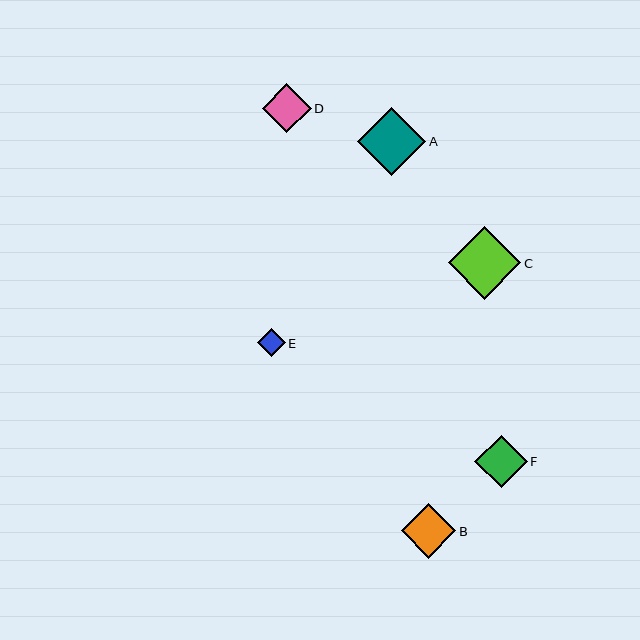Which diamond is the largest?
Diamond C is the largest with a size of approximately 73 pixels.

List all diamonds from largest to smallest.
From largest to smallest: C, A, B, F, D, E.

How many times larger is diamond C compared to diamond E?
Diamond C is approximately 2.7 times the size of diamond E.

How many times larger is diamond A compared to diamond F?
Diamond A is approximately 1.3 times the size of diamond F.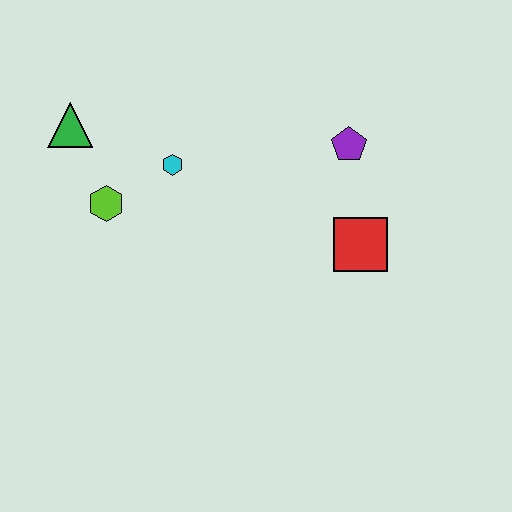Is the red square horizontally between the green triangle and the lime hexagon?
No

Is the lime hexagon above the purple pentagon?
No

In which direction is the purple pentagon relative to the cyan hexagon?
The purple pentagon is to the right of the cyan hexagon.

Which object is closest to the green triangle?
The lime hexagon is closest to the green triangle.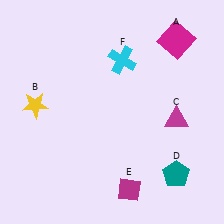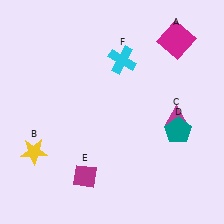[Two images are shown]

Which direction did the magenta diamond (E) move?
The magenta diamond (E) moved left.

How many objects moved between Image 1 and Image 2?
3 objects moved between the two images.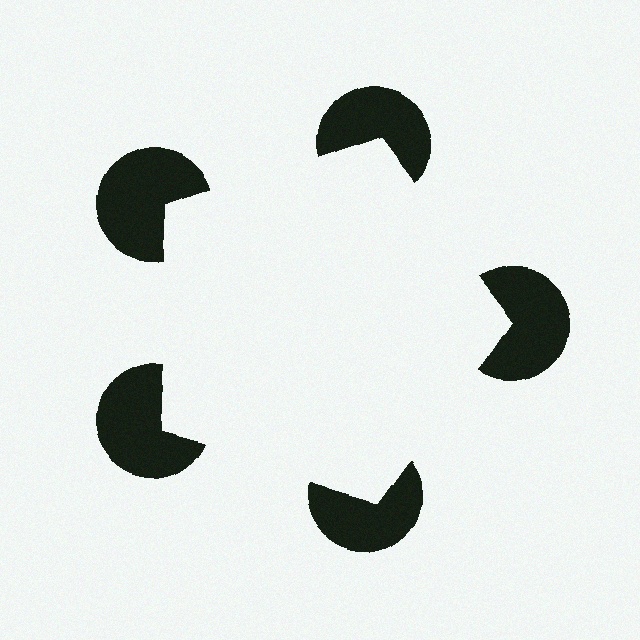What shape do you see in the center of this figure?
An illusory pentagon — its edges are inferred from the aligned wedge cuts in the pac-man discs, not physically drawn.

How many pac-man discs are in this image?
There are 5 — one at each vertex of the illusory pentagon.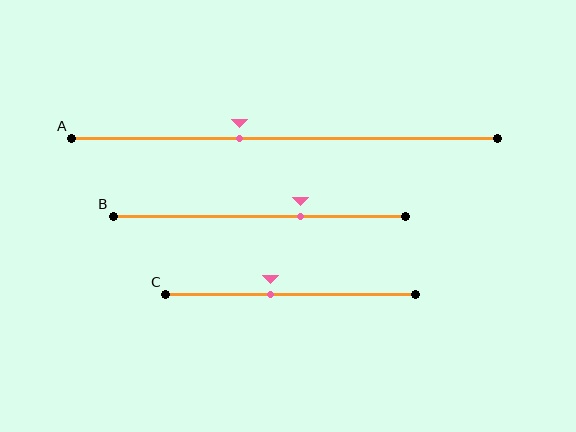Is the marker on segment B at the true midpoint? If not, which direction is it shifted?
No, the marker on segment B is shifted to the right by about 14% of the segment length.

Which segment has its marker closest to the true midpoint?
Segment C has its marker closest to the true midpoint.